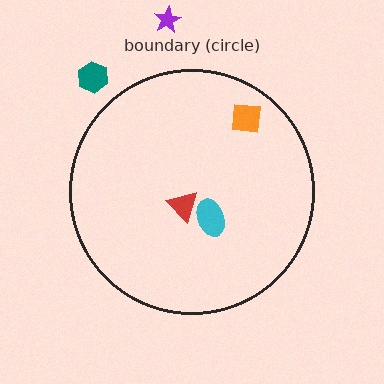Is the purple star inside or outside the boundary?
Outside.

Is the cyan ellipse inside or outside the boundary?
Inside.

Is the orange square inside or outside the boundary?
Inside.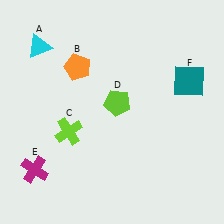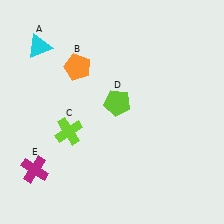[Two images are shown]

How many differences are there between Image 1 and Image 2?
There is 1 difference between the two images.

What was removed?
The teal square (F) was removed in Image 2.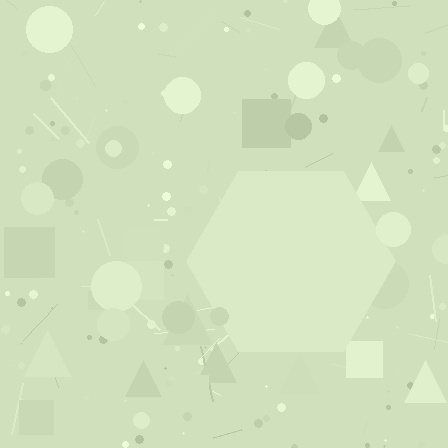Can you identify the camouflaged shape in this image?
The camouflaged shape is a hexagon.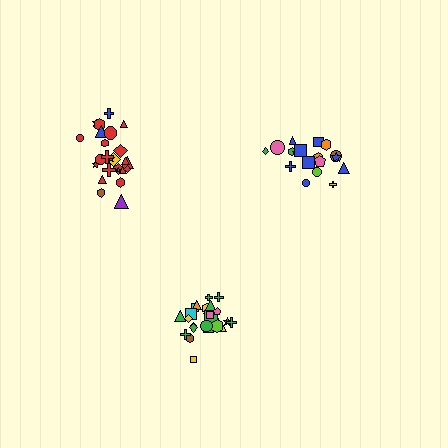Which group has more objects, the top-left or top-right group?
The top-left group.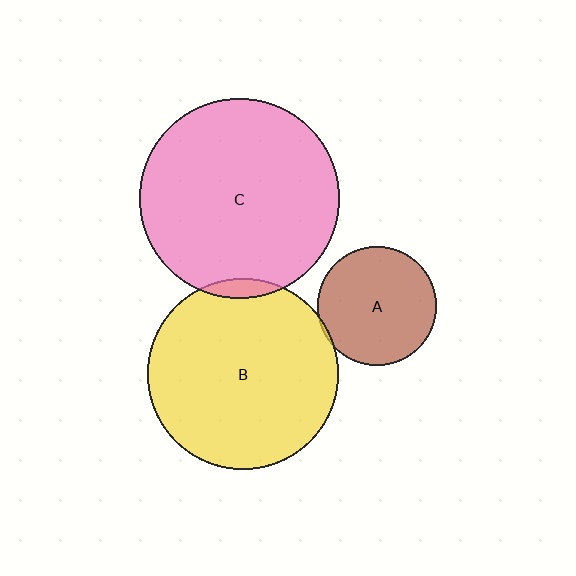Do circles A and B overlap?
Yes.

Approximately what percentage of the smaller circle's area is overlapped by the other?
Approximately 5%.